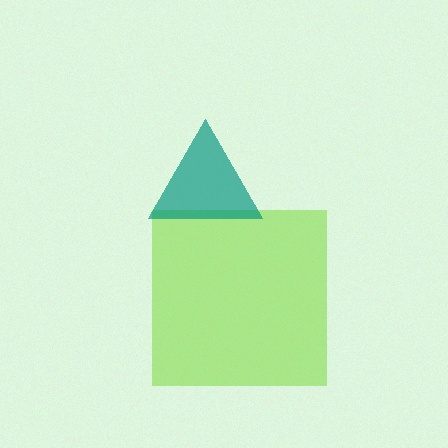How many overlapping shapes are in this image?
There are 2 overlapping shapes in the image.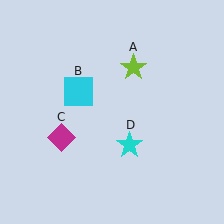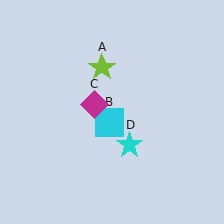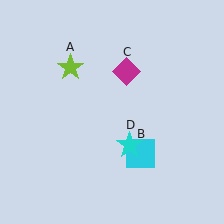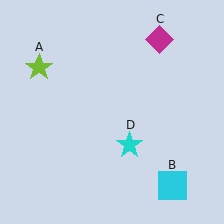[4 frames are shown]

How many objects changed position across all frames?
3 objects changed position: lime star (object A), cyan square (object B), magenta diamond (object C).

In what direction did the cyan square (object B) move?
The cyan square (object B) moved down and to the right.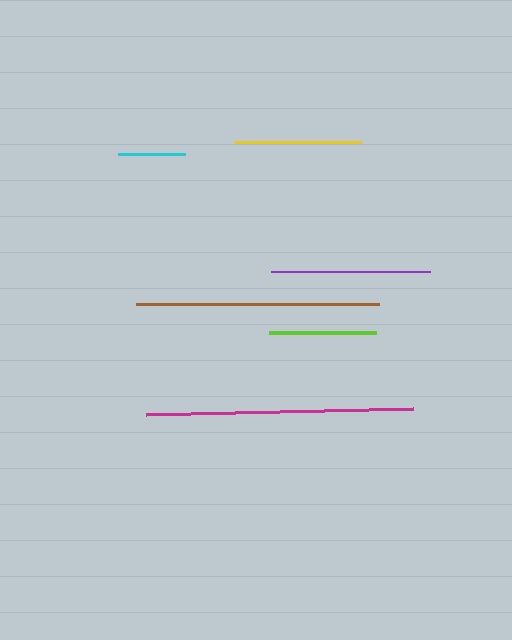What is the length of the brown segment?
The brown segment is approximately 244 pixels long.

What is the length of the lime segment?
The lime segment is approximately 107 pixels long.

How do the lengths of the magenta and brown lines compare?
The magenta and brown lines are approximately the same length.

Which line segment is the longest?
The magenta line is the longest at approximately 268 pixels.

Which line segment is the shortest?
The cyan line is the shortest at approximately 67 pixels.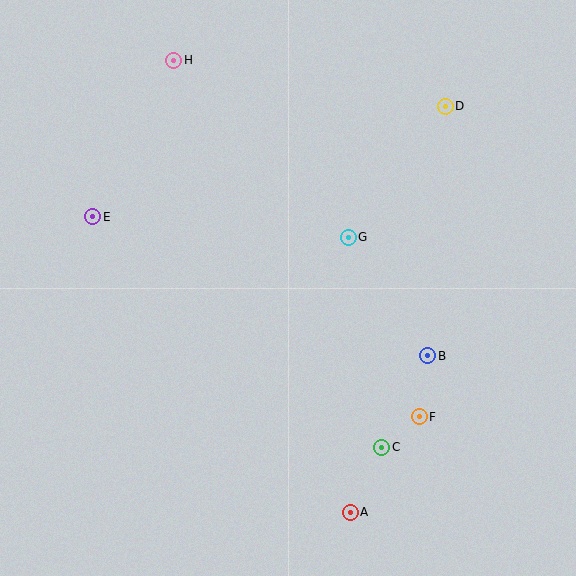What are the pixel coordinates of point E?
Point E is at (93, 217).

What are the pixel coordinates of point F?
Point F is at (419, 417).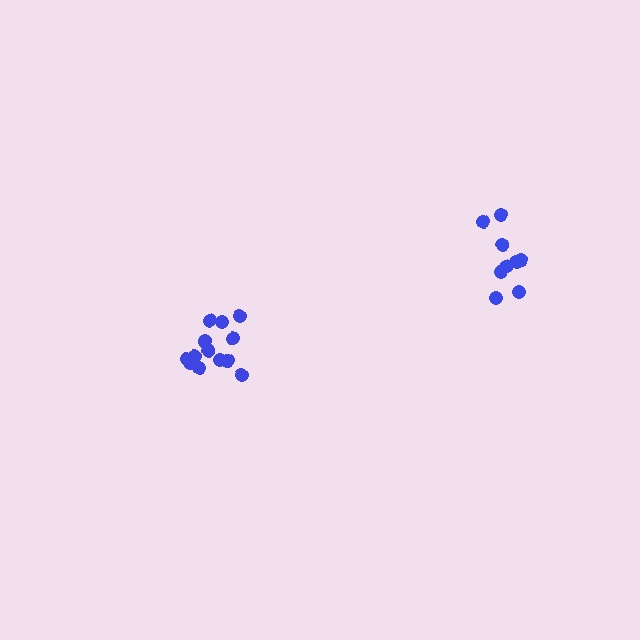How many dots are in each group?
Group 1: 13 dots, Group 2: 9 dots (22 total).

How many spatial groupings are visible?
There are 2 spatial groupings.